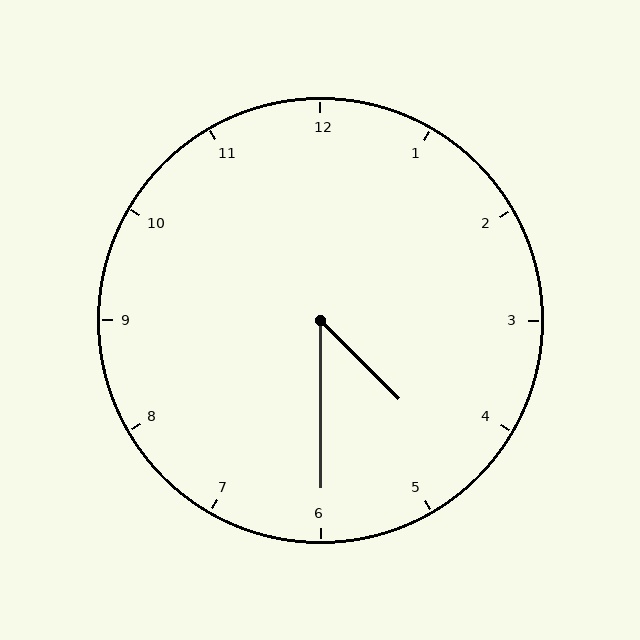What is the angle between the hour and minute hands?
Approximately 45 degrees.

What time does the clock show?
4:30.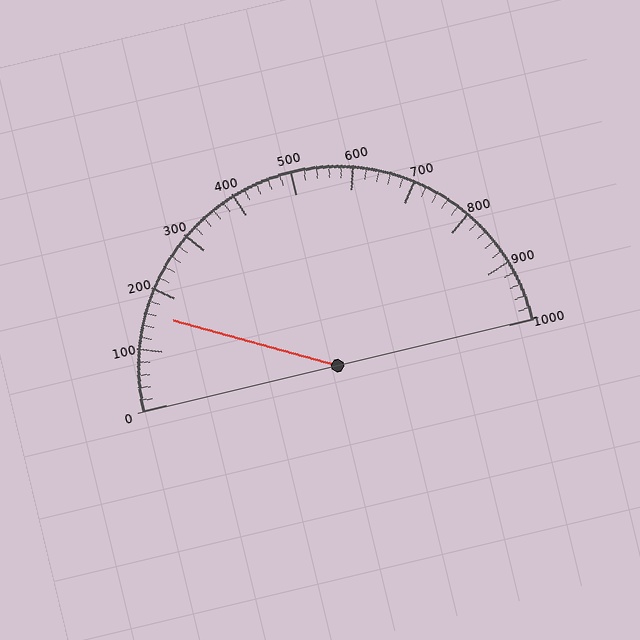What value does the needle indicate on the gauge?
The needle indicates approximately 160.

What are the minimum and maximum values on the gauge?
The gauge ranges from 0 to 1000.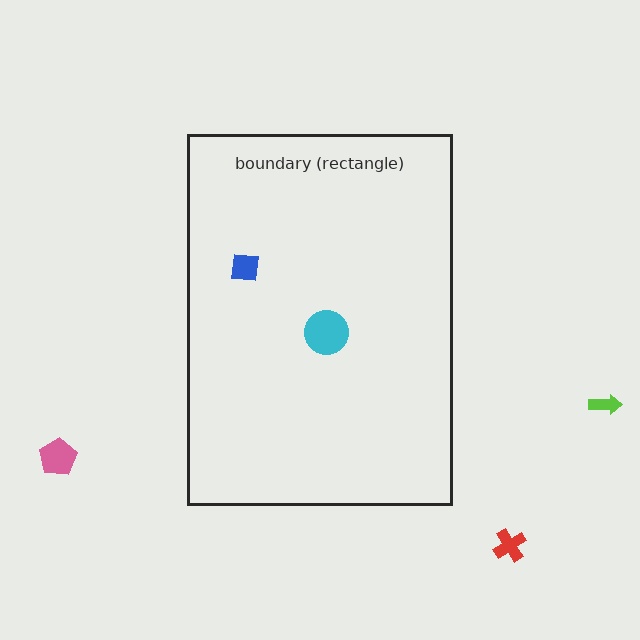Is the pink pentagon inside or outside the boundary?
Outside.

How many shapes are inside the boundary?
2 inside, 3 outside.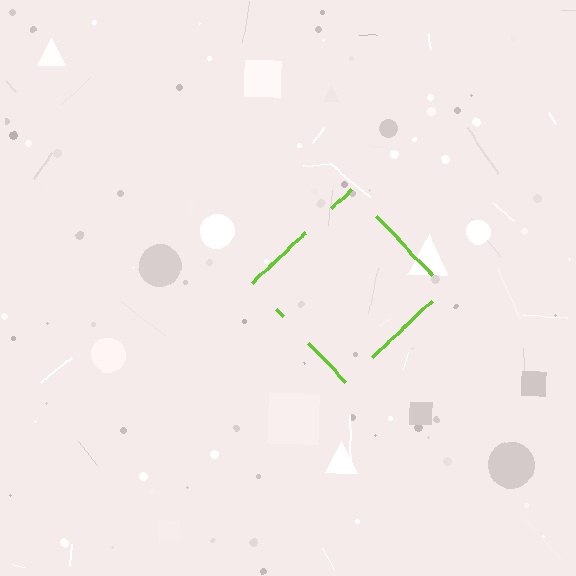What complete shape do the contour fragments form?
The contour fragments form a diamond.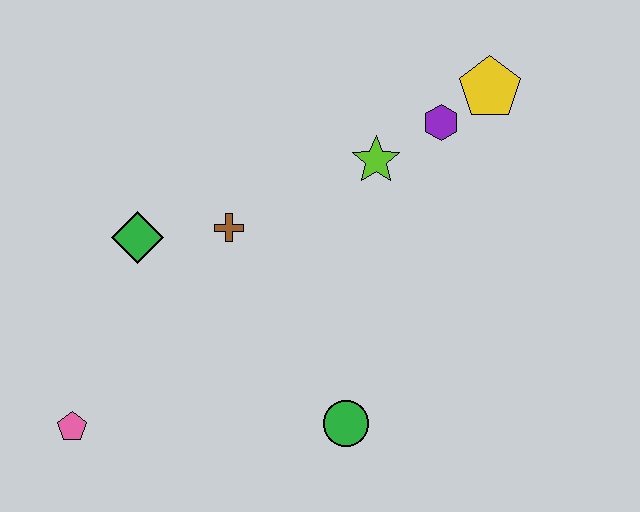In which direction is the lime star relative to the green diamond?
The lime star is to the right of the green diamond.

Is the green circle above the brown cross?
No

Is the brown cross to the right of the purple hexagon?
No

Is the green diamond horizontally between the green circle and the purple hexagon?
No